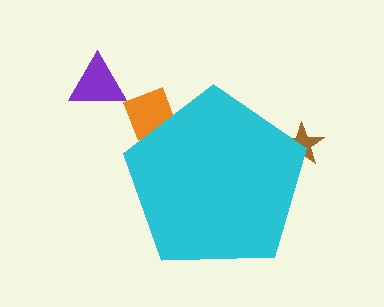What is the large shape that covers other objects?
A cyan pentagon.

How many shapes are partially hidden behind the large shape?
2 shapes are partially hidden.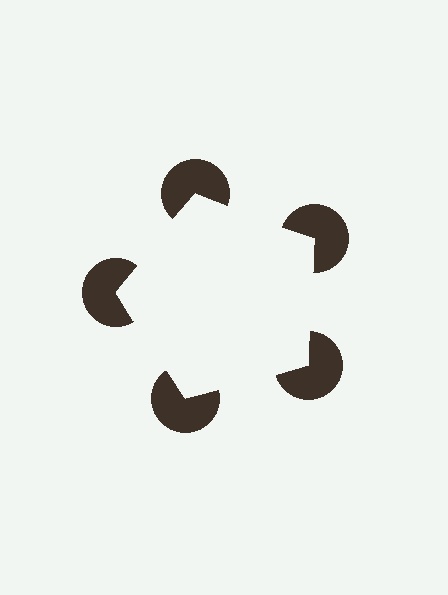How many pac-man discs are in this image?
There are 5 — one at each vertex of the illusory pentagon.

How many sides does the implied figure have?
5 sides.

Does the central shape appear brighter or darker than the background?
It typically appears slightly brighter than the background, even though no actual brightness change is drawn.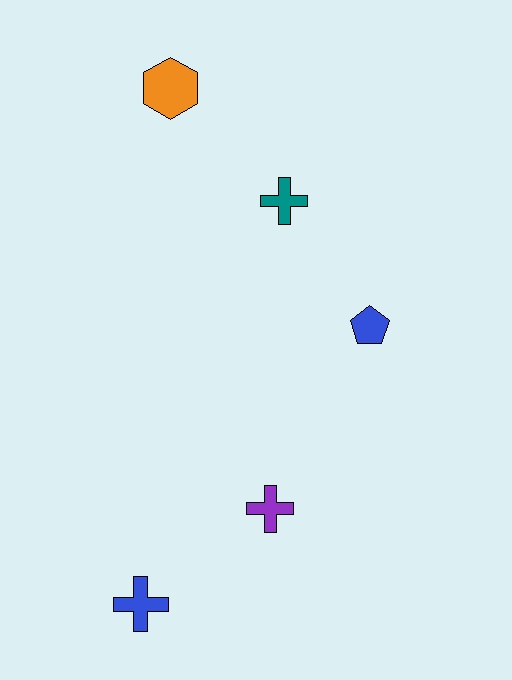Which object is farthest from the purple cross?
The orange hexagon is farthest from the purple cross.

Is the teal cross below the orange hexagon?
Yes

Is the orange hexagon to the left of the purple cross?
Yes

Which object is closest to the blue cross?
The purple cross is closest to the blue cross.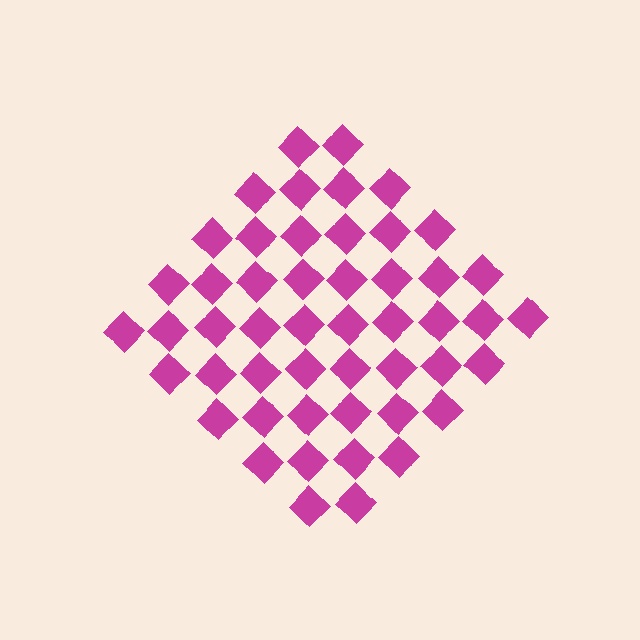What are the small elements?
The small elements are diamonds.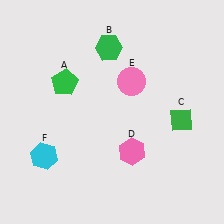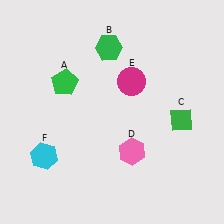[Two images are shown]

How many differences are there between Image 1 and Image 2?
There is 1 difference between the two images.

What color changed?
The circle (E) changed from pink in Image 1 to magenta in Image 2.